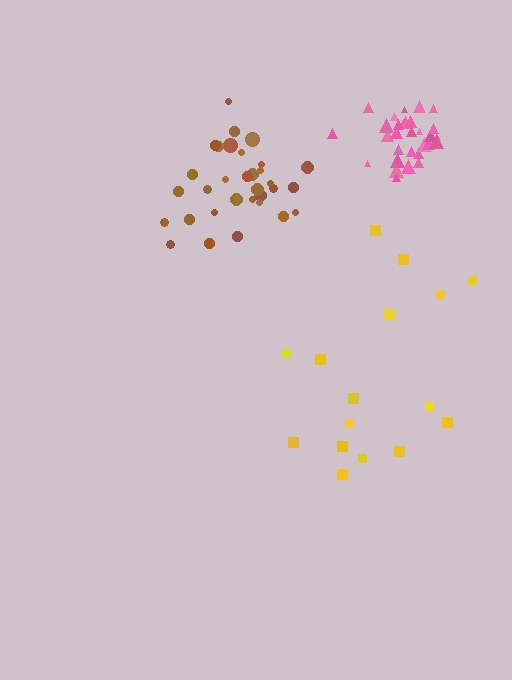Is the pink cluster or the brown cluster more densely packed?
Pink.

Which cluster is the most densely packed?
Pink.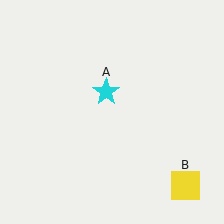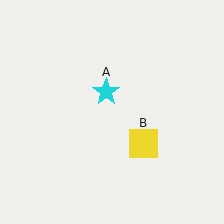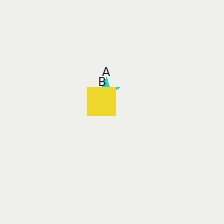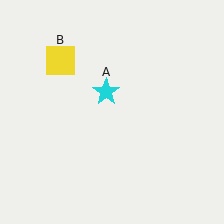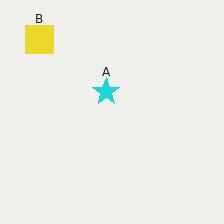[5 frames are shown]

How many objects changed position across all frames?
1 object changed position: yellow square (object B).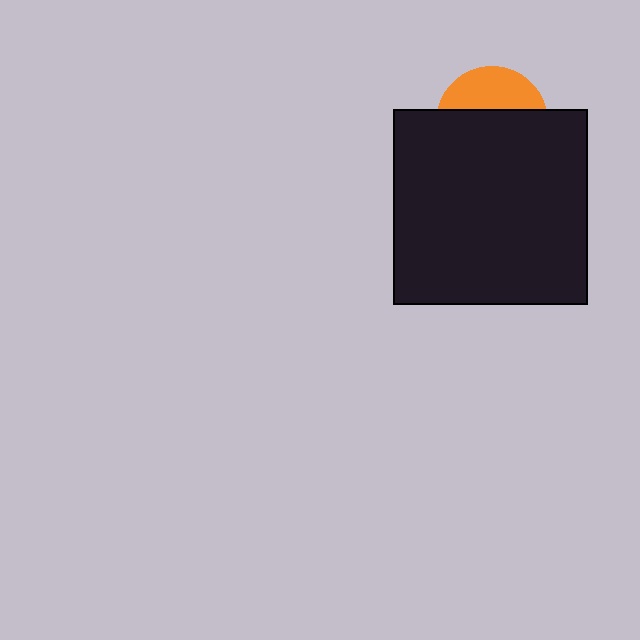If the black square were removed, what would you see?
You would see the complete orange circle.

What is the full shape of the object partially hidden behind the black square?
The partially hidden object is an orange circle.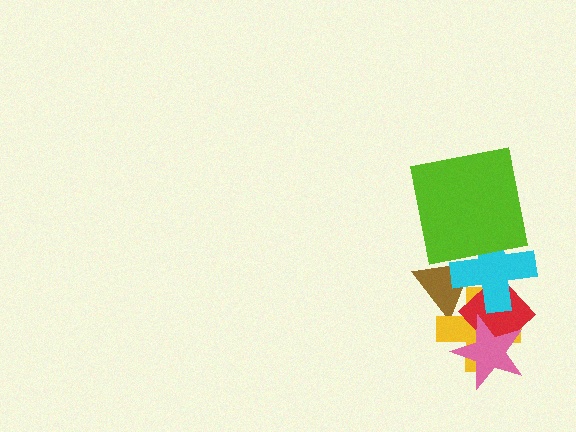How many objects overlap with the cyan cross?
4 objects overlap with the cyan cross.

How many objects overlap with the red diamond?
4 objects overlap with the red diamond.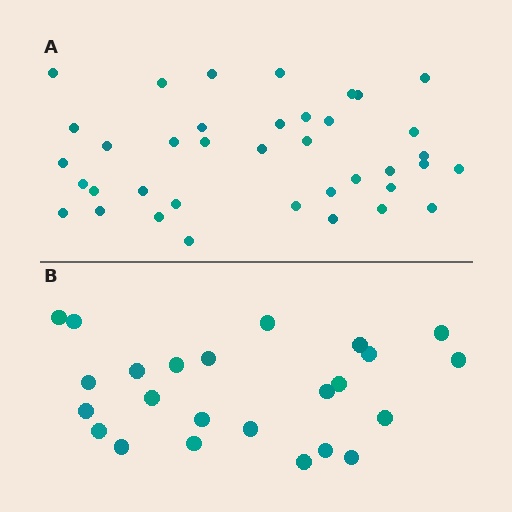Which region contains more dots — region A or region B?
Region A (the top region) has more dots.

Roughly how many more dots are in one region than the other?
Region A has approximately 15 more dots than region B.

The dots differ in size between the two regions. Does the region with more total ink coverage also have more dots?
No. Region B has more total ink coverage because its dots are larger, but region A actually contains more individual dots. Total area can be misleading — the number of items is what matters here.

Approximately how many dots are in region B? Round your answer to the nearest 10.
About 20 dots. (The exact count is 24, which rounds to 20.)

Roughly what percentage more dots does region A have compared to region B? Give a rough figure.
About 60% more.